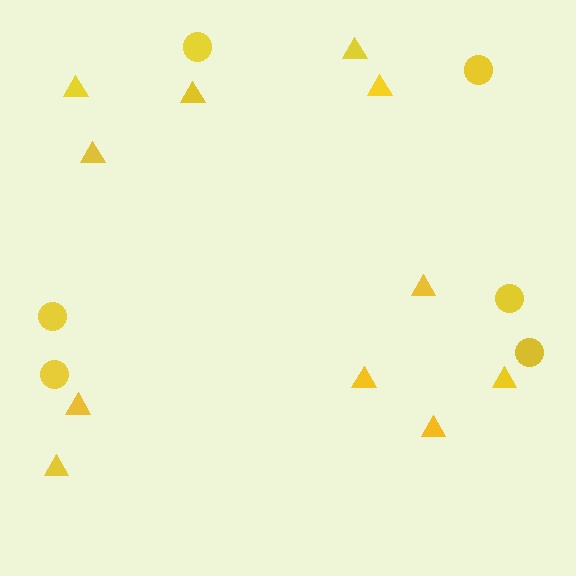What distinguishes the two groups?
There are 2 groups: one group of circles (6) and one group of triangles (11).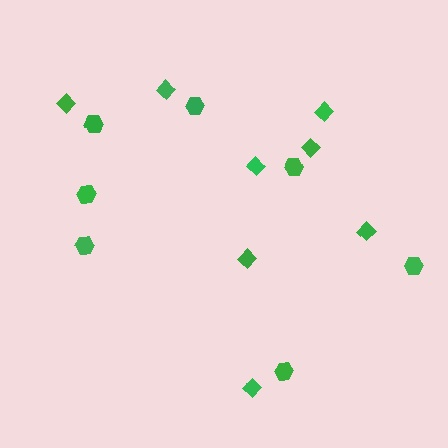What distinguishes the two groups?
There are 2 groups: one group of hexagons (7) and one group of diamonds (8).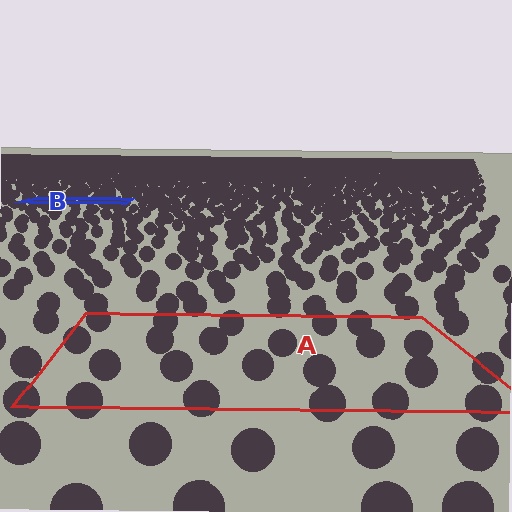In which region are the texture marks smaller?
The texture marks are smaller in region B, because it is farther away.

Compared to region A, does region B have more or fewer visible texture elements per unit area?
Region B has more texture elements per unit area — they are packed more densely because it is farther away.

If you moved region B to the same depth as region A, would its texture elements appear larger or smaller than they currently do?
They would appear larger. At a closer depth, the same texture elements are projected at a bigger on-screen size.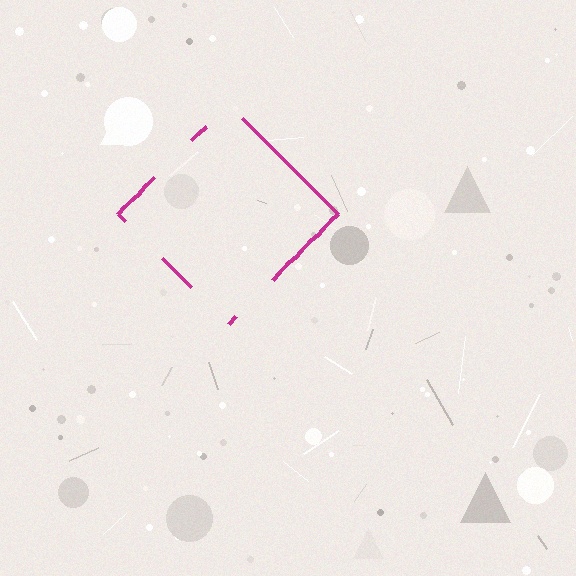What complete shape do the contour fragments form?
The contour fragments form a diamond.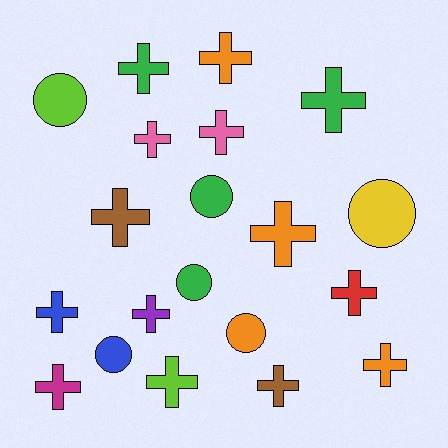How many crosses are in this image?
There are 14 crosses.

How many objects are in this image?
There are 20 objects.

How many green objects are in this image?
There are 4 green objects.